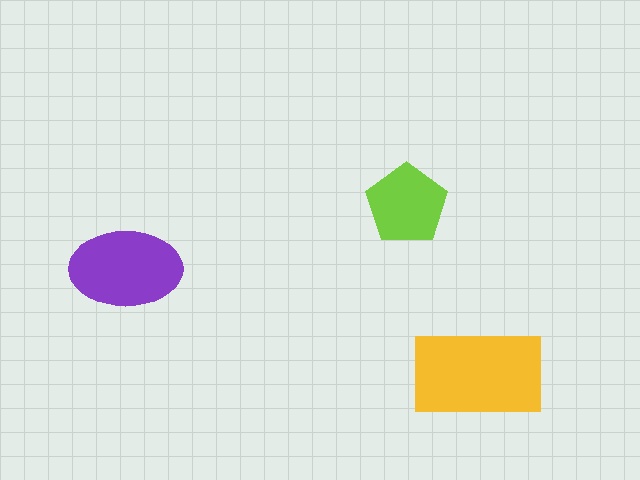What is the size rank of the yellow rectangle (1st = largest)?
1st.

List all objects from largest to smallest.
The yellow rectangle, the purple ellipse, the lime pentagon.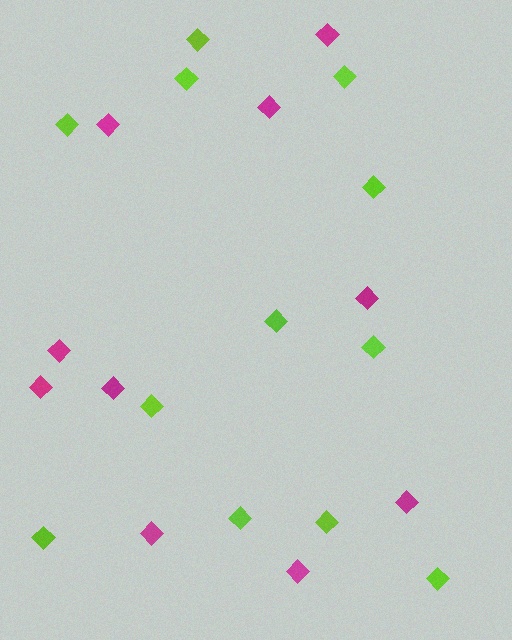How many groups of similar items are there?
There are 2 groups: one group of magenta diamonds (10) and one group of lime diamonds (12).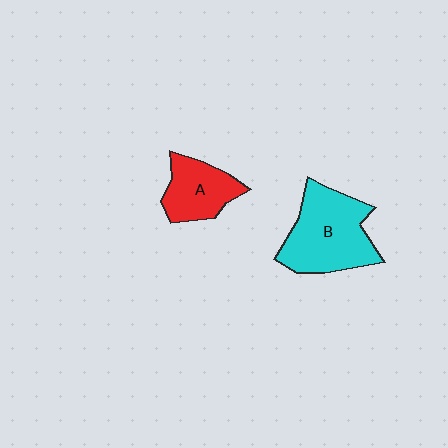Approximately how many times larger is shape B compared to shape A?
Approximately 1.7 times.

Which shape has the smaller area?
Shape A (red).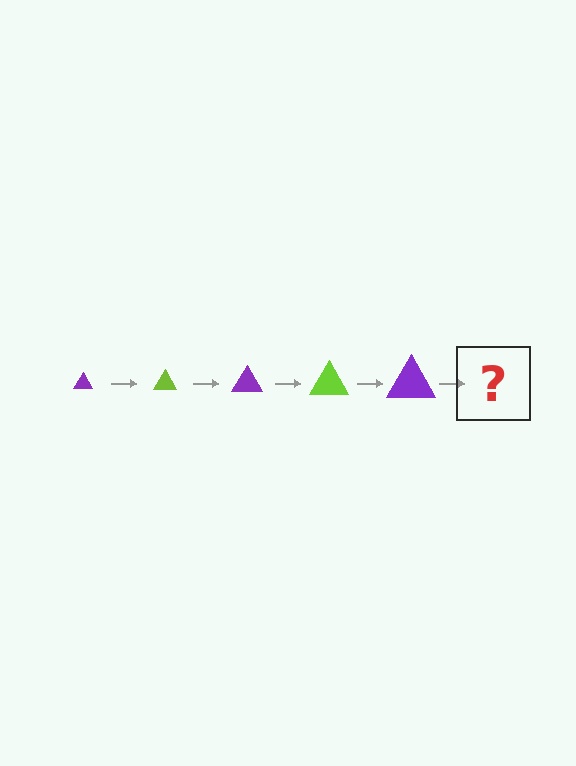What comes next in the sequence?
The next element should be a lime triangle, larger than the previous one.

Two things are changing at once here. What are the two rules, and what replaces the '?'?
The two rules are that the triangle grows larger each step and the color cycles through purple and lime. The '?' should be a lime triangle, larger than the previous one.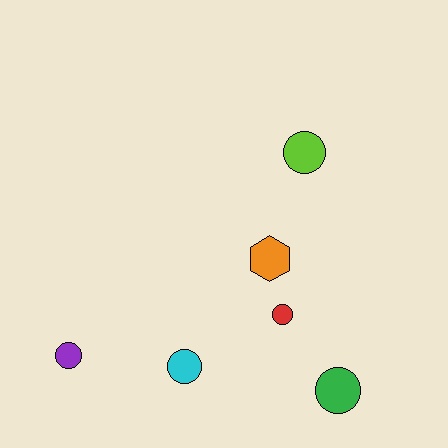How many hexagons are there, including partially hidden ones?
There is 1 hexagon.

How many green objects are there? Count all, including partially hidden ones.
There is 1 green object.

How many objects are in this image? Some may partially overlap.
There are 6 objects.